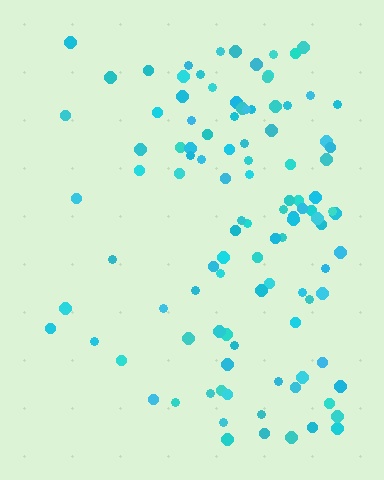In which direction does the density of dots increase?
From left to right, with the right side densest.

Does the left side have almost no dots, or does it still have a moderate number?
Still a moderate number, just noticeably fewer than the right.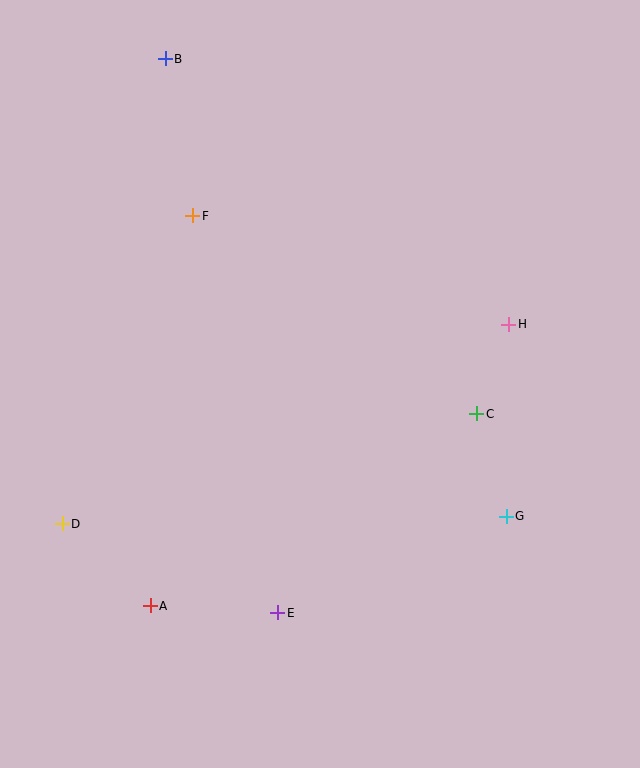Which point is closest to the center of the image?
Point C at (477, 414) is closest to the center.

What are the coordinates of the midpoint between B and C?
The midpoint between B and C is at (321, 236).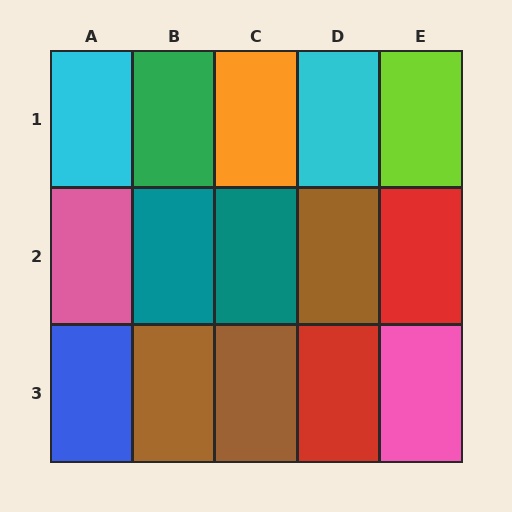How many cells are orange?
1 cell is orange.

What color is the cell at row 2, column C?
Teal.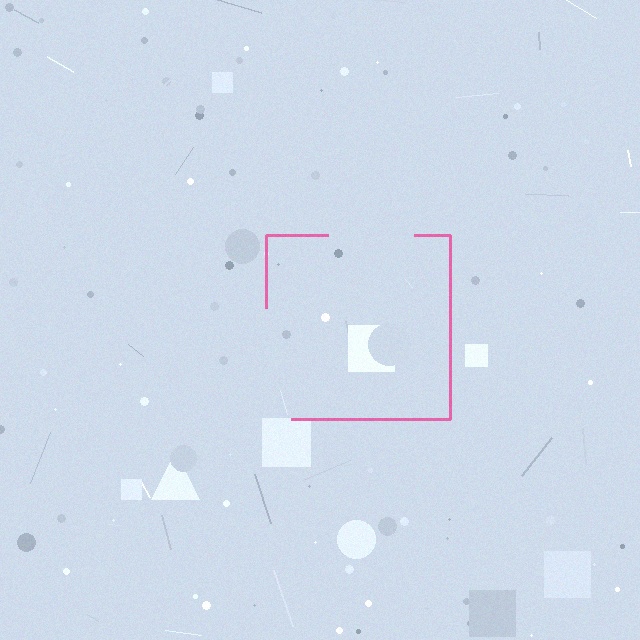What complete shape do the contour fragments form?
The contour fragments form a square.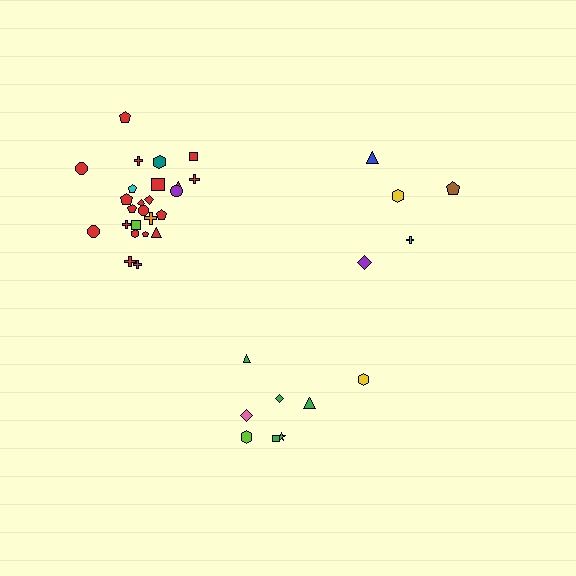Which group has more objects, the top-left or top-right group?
The top-left group.